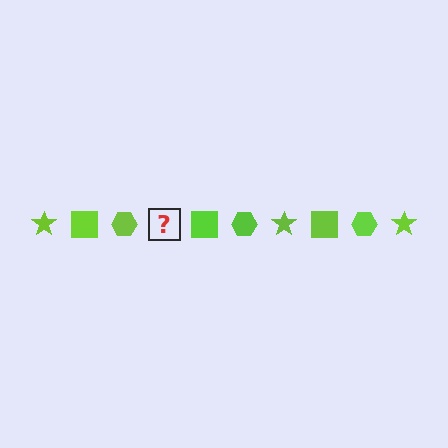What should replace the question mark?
The question mark should be replaced with a lime star.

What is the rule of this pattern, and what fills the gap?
The rule is that the pattern cycles through star, square, hexagon shapes in lime. The gap should be filled with a lime star.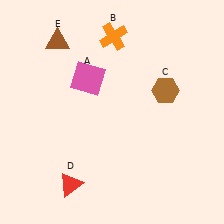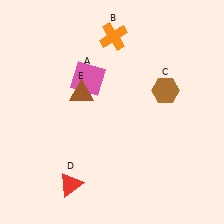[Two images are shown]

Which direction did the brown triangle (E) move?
The brown triangle (E) moved down.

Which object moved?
The brown triangle (E) moved down.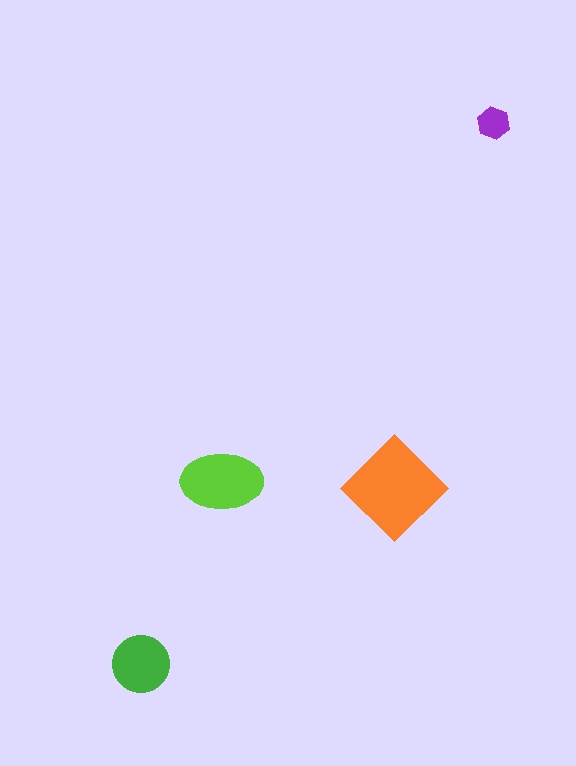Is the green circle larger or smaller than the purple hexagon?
Larger.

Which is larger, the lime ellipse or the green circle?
The lime ellipse.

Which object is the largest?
The orange diamond.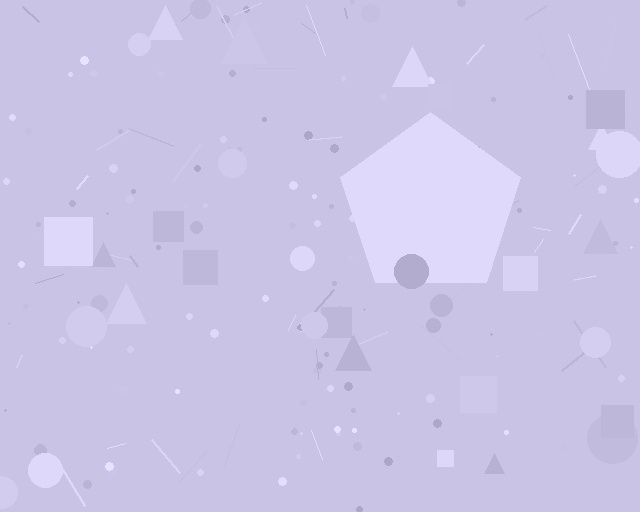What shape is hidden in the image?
A pentagon is hidden in the image.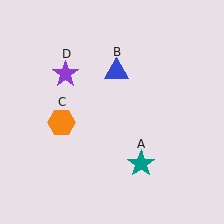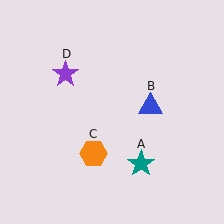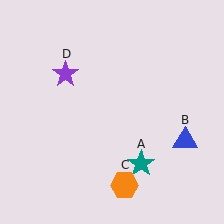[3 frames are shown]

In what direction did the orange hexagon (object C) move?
The orange hexagon (object C) moved down and to the right.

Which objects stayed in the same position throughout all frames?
Teal star (object A) and purple star (object D) remained stationary.